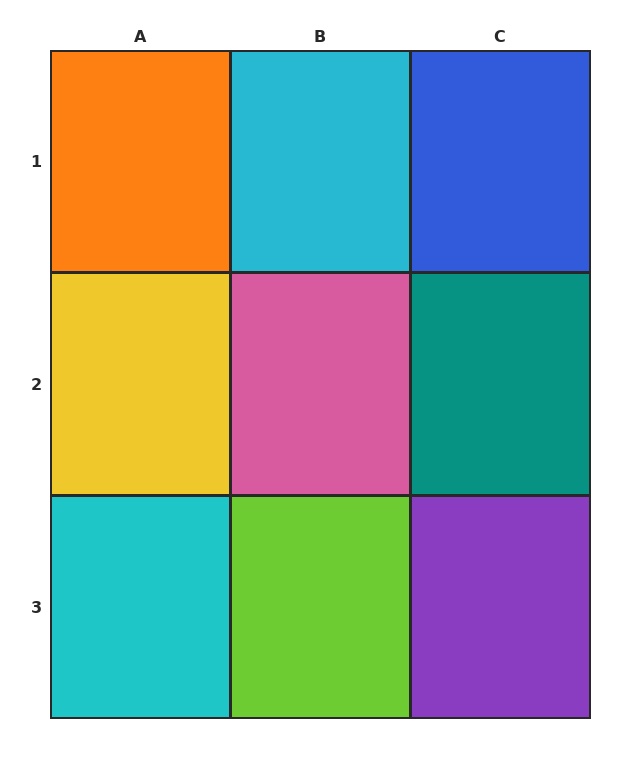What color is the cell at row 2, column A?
Yellow.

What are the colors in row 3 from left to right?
Cyan, lime, purple.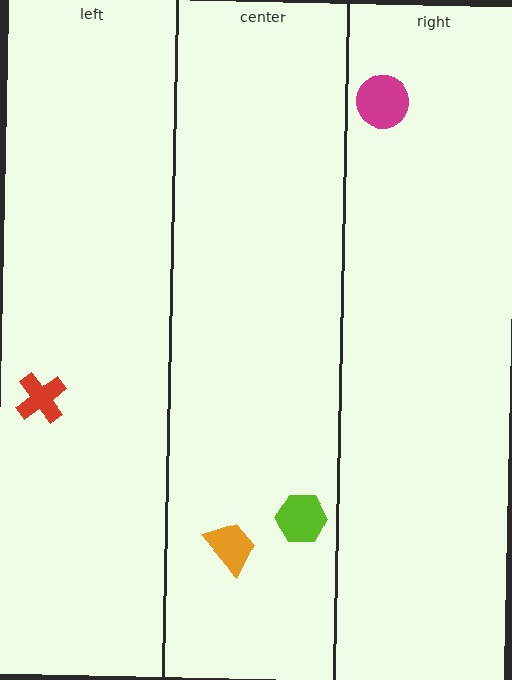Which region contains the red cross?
The left region.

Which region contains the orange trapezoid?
The center region.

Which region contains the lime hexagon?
The center region.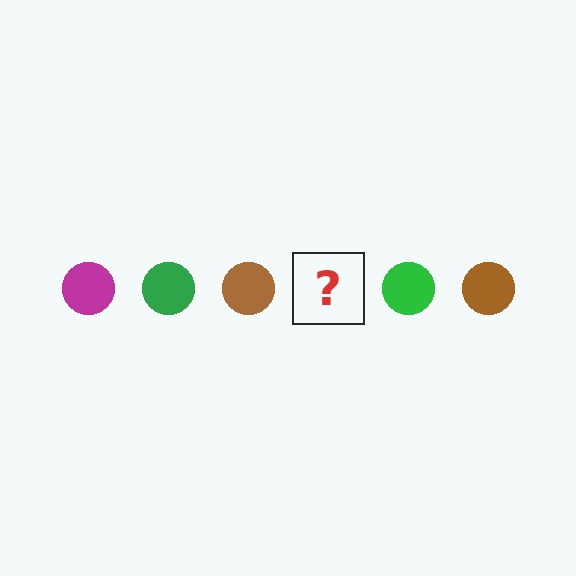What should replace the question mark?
The question mark should be replaced with a magenta circle.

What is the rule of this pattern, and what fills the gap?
The rule is that the pattern cycles through magenta, green, brown circles. The gap should be filled with a magenta circle.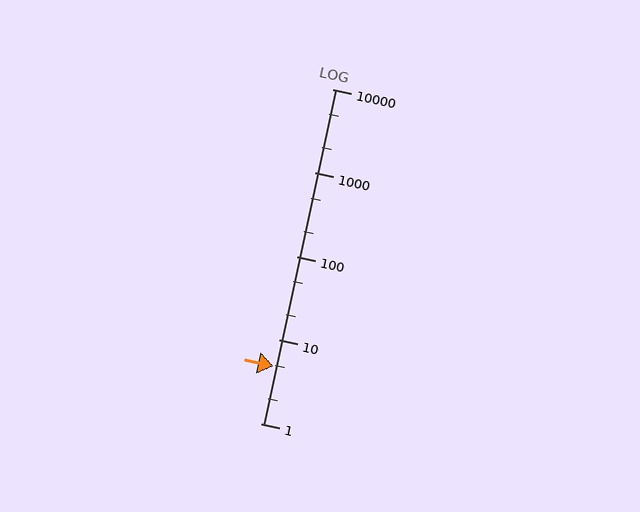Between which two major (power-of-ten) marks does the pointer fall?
The pointer is between 1 and 10.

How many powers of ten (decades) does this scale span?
The scale spans 4 decades, from 1 to 10000.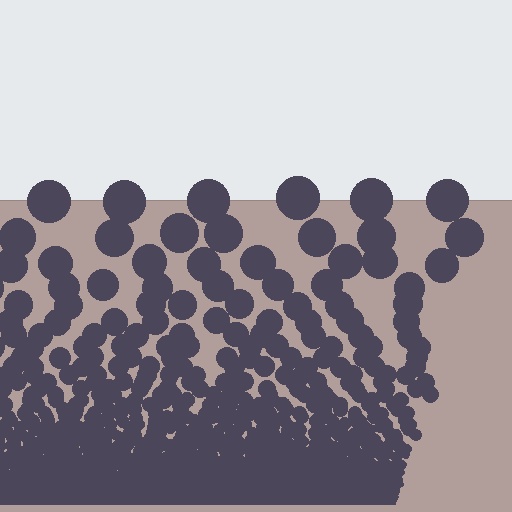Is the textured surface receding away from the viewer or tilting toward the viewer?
The surface appears to tilt toward the viewer. Texture elements get larger and sparser toward the top.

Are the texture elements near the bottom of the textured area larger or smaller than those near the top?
Smaller. The gradient is inverted — elements near the bottom are smaller and denser.